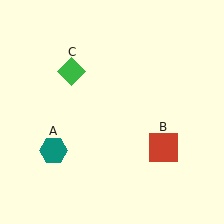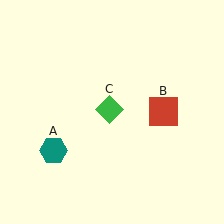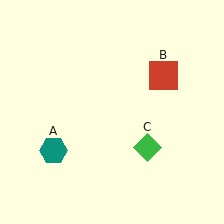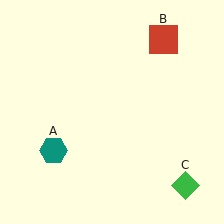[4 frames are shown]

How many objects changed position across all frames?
2 objects changed position: red square (object B), green diamond (object C).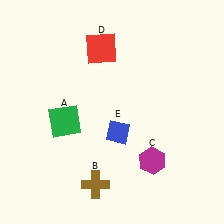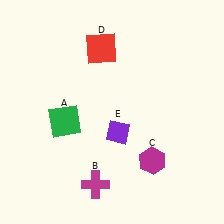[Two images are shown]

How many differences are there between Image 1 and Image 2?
There are 2 differences between the two images.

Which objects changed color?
B changed from brown to magenta. E changed from blue to purple.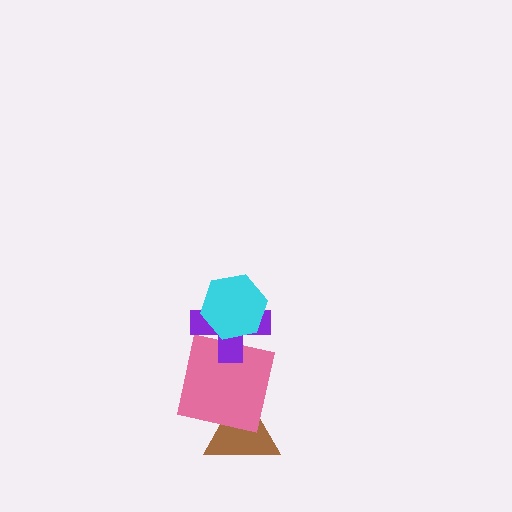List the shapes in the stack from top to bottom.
From top to bottom: the cyan hexagon, the purple cross, the pink square, the brown triangle.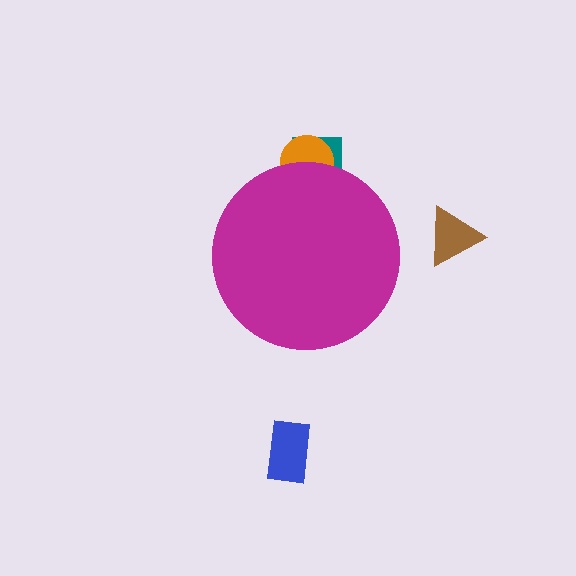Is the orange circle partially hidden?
Yes, the orange circle is partially hidden behind the magenta circle.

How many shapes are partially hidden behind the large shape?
2 shapes are partially hidden.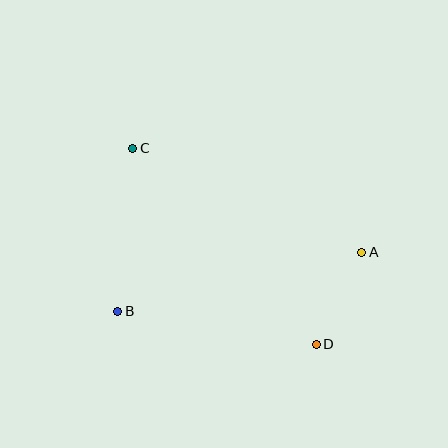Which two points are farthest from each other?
Points C and D are farthest from each other.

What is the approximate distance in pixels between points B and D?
The distance between B and D is approximately 201 pixels.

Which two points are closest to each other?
Points A and D are closest to each other.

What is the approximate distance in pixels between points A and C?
The distance between A and C is approximately 251 pixels.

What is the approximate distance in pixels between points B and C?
The distance between B and C is approximately 163 pixels.